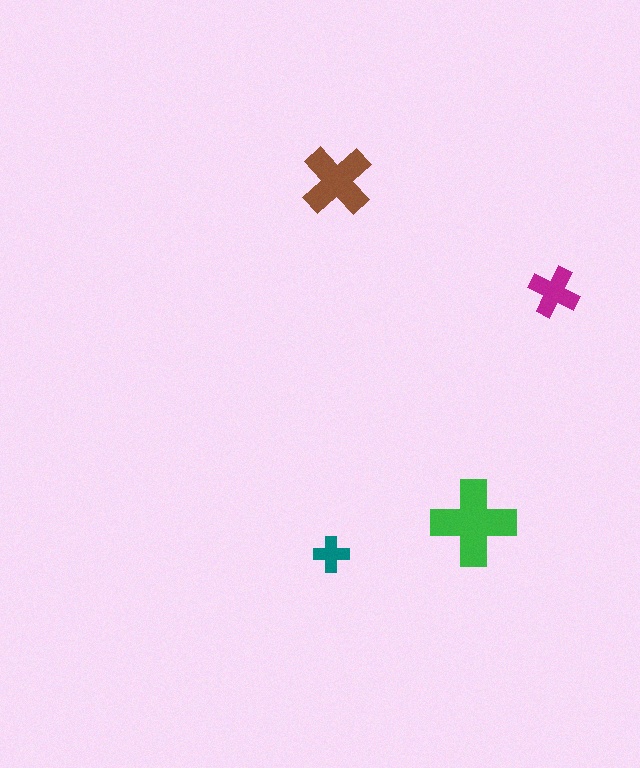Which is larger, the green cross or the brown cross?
The green one.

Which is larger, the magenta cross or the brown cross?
The brown one.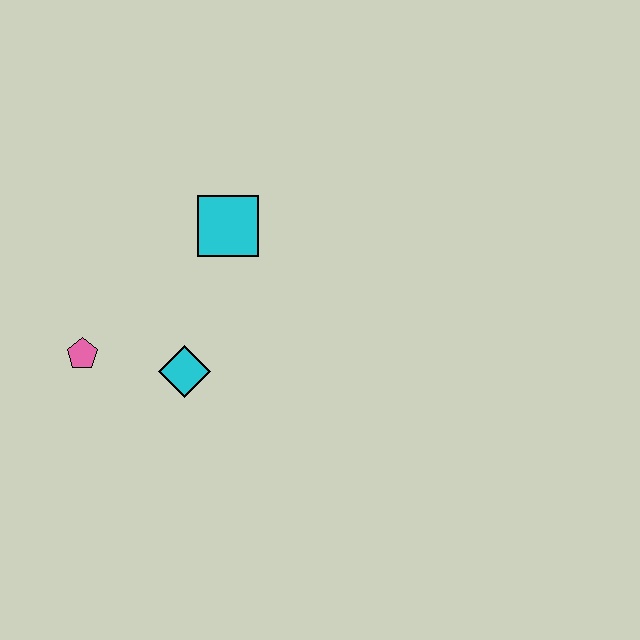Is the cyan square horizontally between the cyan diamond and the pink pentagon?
No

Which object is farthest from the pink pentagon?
The cyan square is farthest from the pink pentagon.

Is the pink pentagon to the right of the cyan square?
No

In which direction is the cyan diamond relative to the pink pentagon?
The cyan diamond is to the right of the pink pentagon.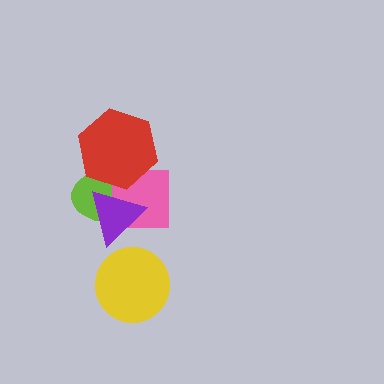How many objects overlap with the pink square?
3 objects overlap with the pink square.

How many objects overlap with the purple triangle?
3 objects overlap with the purple triangle.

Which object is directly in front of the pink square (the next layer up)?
The purple triangle is directly in front of the pink square.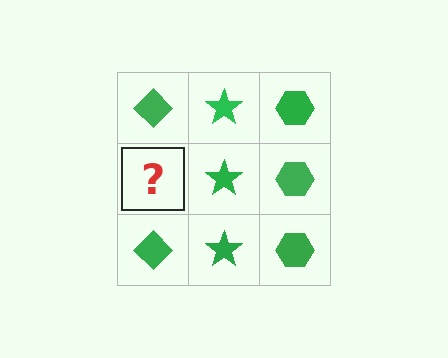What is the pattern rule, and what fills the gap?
The rule is that each column has a consistent shape. The gap should be filled with a green diamond.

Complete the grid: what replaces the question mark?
The question mark should be replaced with a green diamond.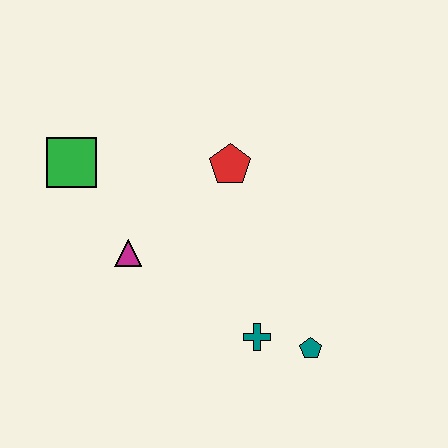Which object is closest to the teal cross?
The teal pentagon is closest to the teal cross.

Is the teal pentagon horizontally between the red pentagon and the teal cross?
No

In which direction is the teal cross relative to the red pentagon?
The teal cross is below the red pentagon.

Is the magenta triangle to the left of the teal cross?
Yes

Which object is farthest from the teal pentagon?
The green square is farthest from the teal pentagon.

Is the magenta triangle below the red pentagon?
Yes